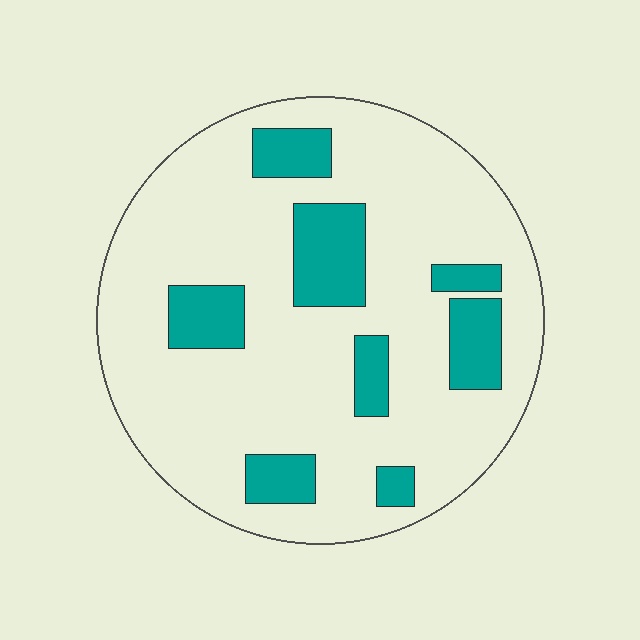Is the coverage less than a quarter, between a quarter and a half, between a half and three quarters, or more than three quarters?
Less than a quarter.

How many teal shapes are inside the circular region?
8.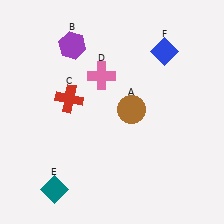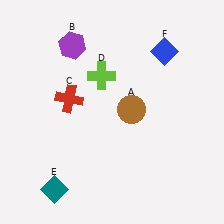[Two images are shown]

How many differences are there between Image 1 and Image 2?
There is 1 difference between the two images.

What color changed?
The cross (D) changed from pink in Image 1 to lime in Image 2.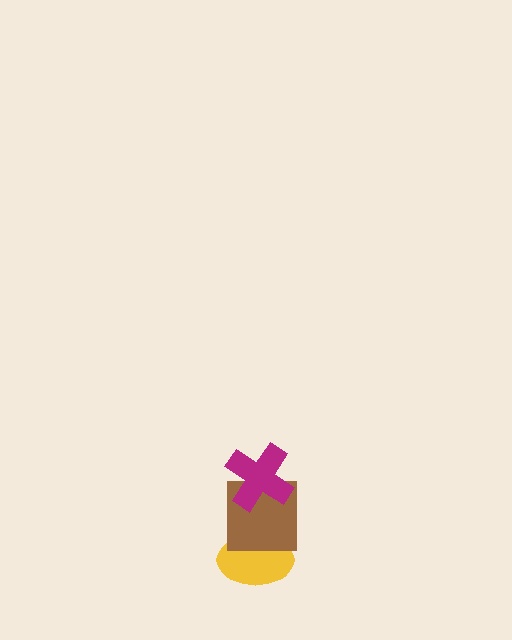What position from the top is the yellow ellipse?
The yellow ellipse is 3rd from the top.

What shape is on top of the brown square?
The magenta cross is on top of the brown square.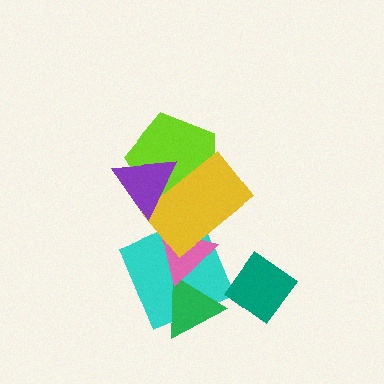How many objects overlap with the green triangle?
2 objects overlap with the green triangle.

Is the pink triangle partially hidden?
Yes, it is partially covered by another shape.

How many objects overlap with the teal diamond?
0 objects overlap with the teal diamond.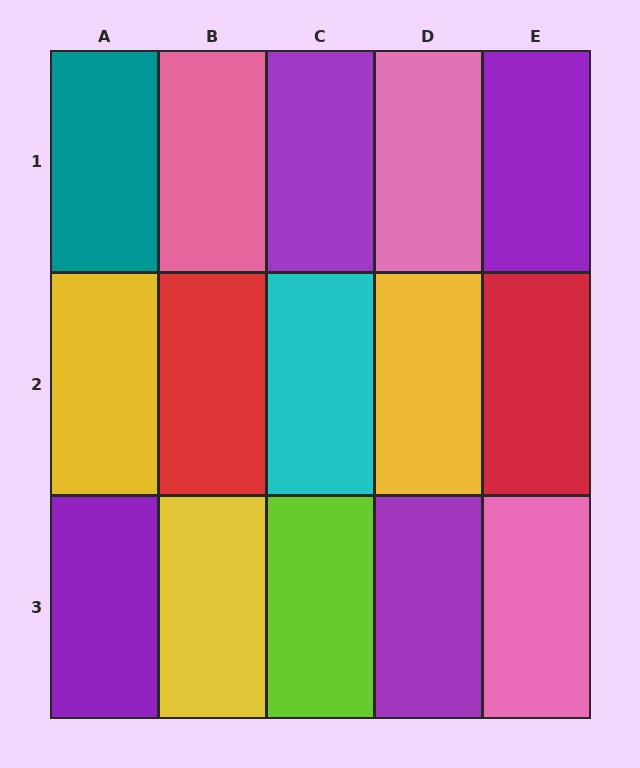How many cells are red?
2 cells are red.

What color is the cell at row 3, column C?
Lime.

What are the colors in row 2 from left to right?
Yellow, red, cyan, yellow, red.